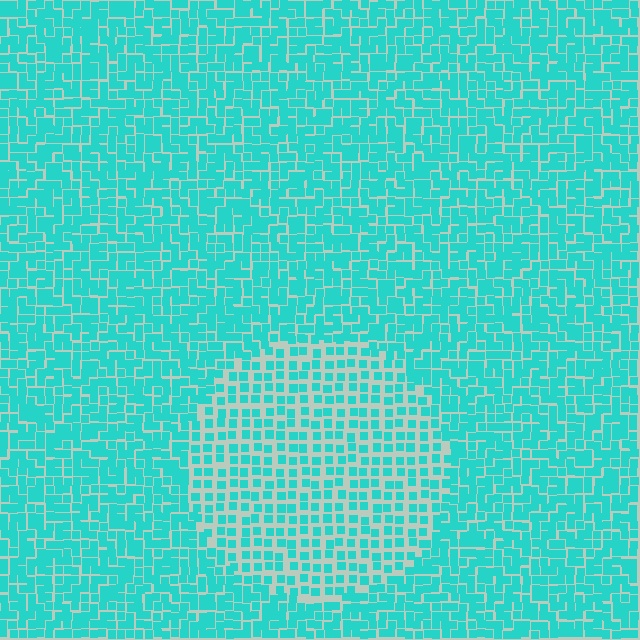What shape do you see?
I see a circle.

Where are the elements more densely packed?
The elements are more densely packed outside the circle boundary.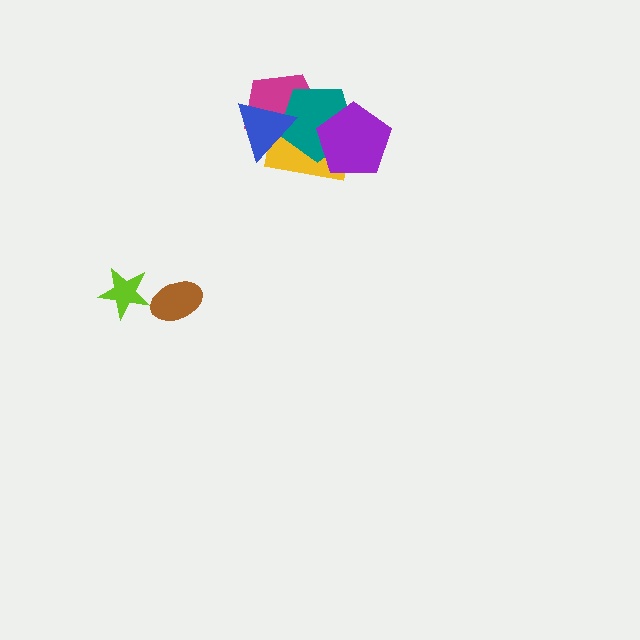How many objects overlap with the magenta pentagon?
3 objects overlap with the magenta pentagon.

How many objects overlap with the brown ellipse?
0 objects overlap with the brown ellipse.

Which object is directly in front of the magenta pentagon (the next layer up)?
The yellow rectangle is directly in front of the magenta pentagon.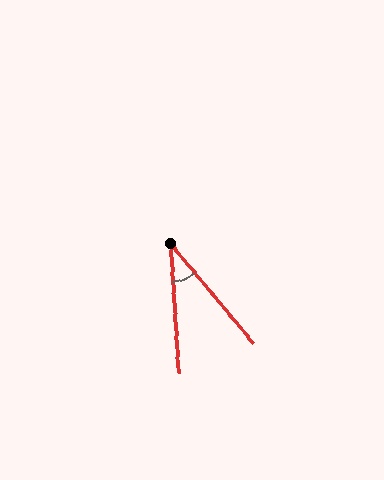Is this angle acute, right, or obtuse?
It is acute.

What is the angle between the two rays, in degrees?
Approximately 36 degrees.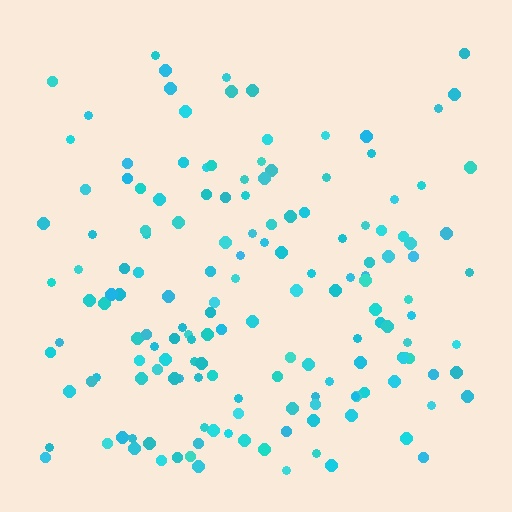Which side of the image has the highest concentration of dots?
The bottom.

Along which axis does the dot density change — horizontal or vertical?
Vertical.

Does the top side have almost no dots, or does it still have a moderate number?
Still a moderate number, just noticeably fewer than the bottom.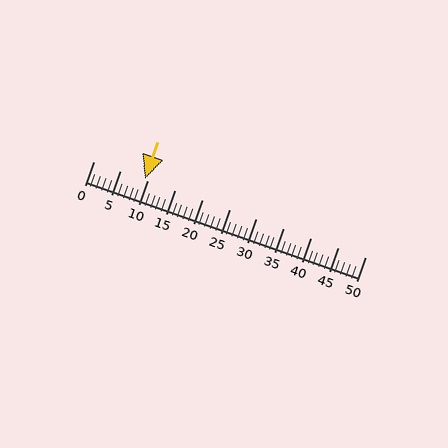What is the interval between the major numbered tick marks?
The major tick marks are spaced 5 units apart.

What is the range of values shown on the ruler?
The ruler shows values from 0 to 50.